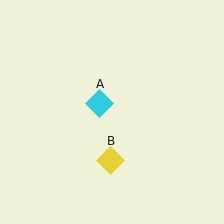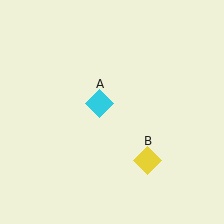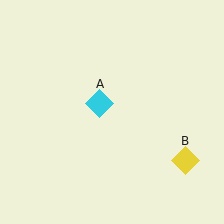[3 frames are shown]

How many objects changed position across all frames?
1 object changed position: yellow diamond (object B).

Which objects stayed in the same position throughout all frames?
Cyan diamond (object A) remained stationary.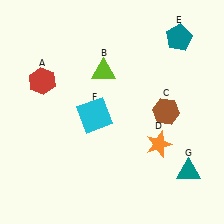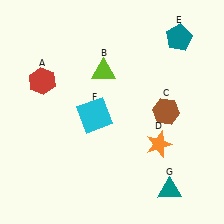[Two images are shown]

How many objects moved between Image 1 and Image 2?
1 object moved between the two images.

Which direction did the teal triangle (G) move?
The teal triangle (G) moved down.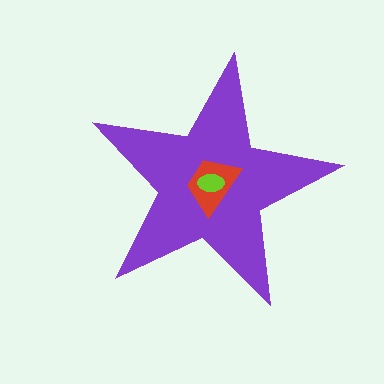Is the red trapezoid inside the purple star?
Yes.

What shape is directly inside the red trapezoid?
The lime ellipse.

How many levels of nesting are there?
3.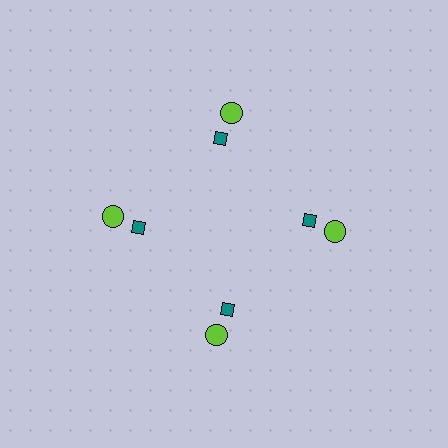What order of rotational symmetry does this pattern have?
This pattern has 4-fold rotational symmetry.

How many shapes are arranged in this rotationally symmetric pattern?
There are 8 shapes, arranged in 4 groups of 2.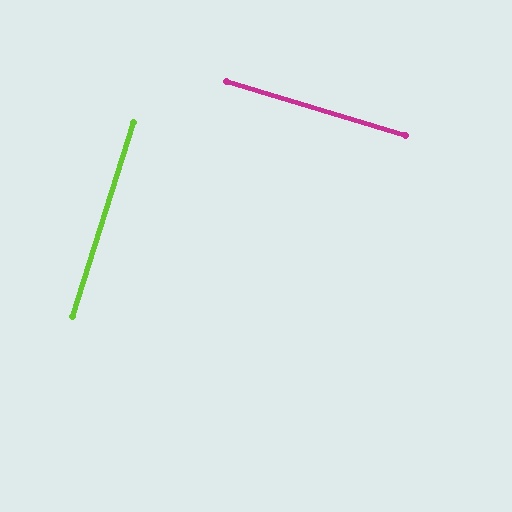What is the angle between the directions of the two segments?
Approximately 89 degrees.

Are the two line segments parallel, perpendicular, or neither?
Perpendicular — they meet at approximately 89°.